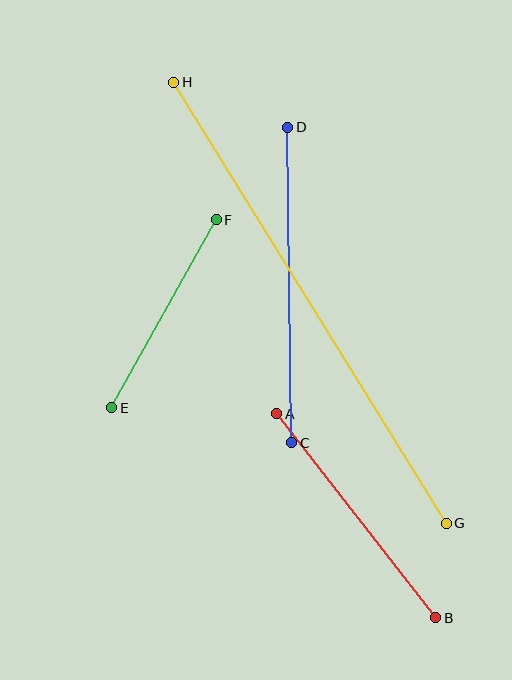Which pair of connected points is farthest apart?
Points G and H are farthest apart.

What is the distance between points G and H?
The distance is approximately 518 pixels.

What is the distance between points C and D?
The distance is approximately 315 pixels.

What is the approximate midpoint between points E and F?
The midpoint is at approximately (164, 314) pixels.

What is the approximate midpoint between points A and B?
The midpoint is at approximately (356, 516) pixels.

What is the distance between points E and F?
The distance is approximately 215 pixels.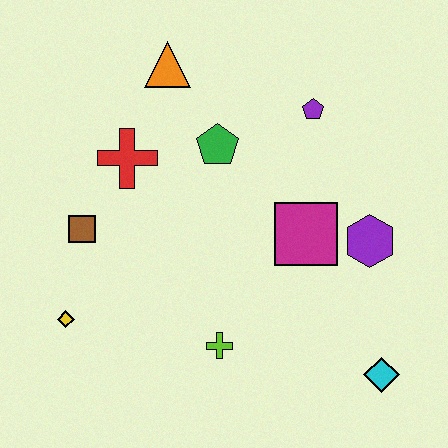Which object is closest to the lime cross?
The magenta square is closest to the lime cross.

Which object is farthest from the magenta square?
The yellow diamond is farthest from the magenta square.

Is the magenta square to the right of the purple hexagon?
No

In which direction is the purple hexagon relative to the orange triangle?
The purple hexagon is to the right of the orange triangle.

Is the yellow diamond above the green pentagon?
No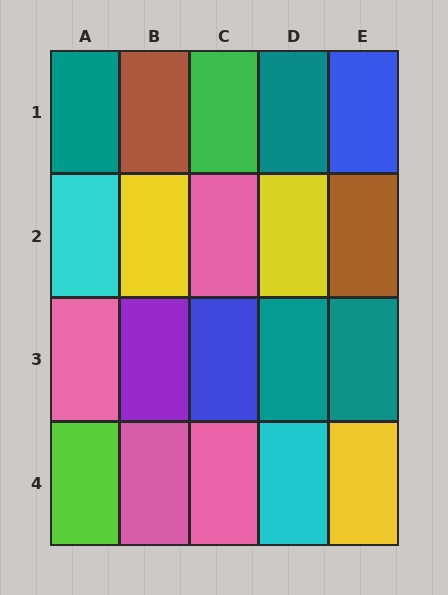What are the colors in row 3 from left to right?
Pink, purple, blue, teal, teal.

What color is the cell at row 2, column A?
Cyan.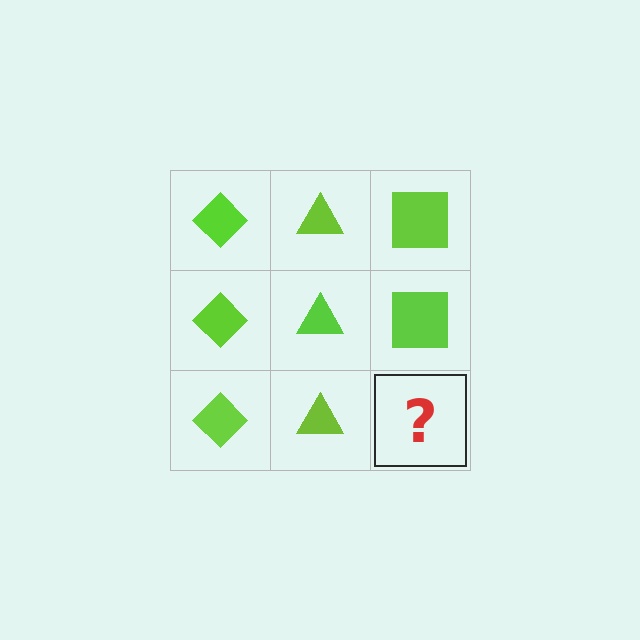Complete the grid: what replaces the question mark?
The question mark should be replaced with a lime square.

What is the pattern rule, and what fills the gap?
The rule is that each column has a consistent shape. The gap should be filled with a lime square.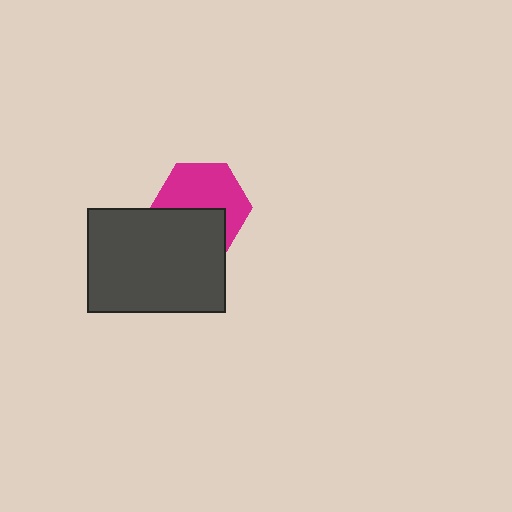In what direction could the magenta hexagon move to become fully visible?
The magenta hexagon could move up. That would shift it out from behind the dark gray rectangle entirely.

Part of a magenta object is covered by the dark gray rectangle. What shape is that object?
It is a hexagon.